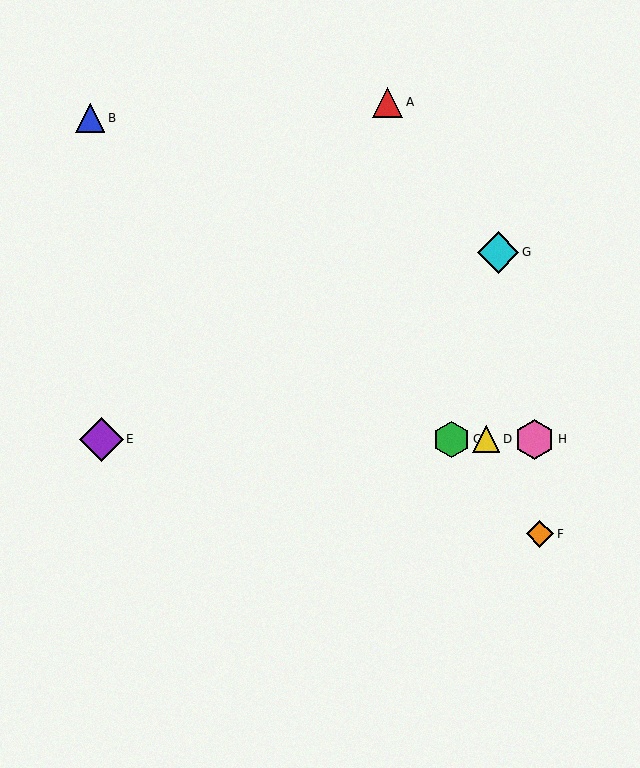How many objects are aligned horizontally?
4 objects (C, D, E, H) are aligned horizontally.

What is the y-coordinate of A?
Object A is at y≈102.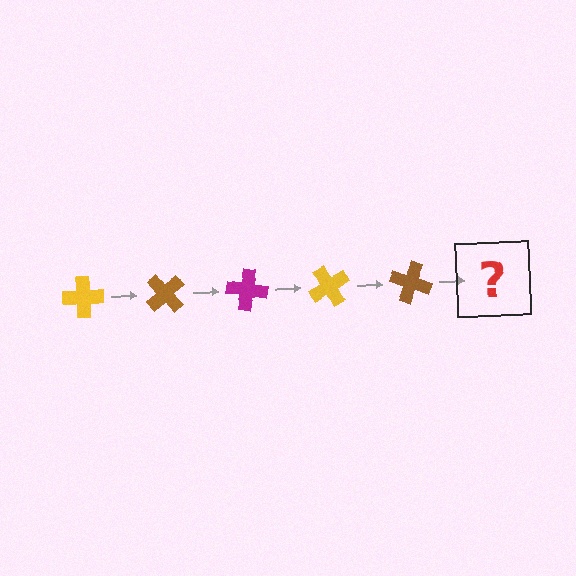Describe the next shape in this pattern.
It should be a magenta cross, rotated 250 degrees from the start.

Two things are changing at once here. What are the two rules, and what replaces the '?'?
The two rules are that it rotates 50 degrees each step and the color cycles through yellow, brown, and magenta. The '?' should be a magenta cross, rotated 250 degrees from the start.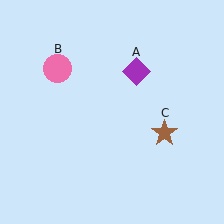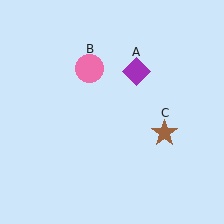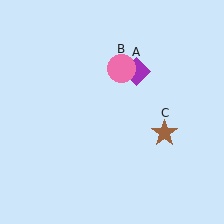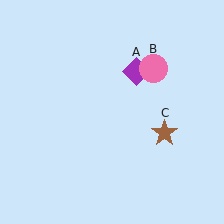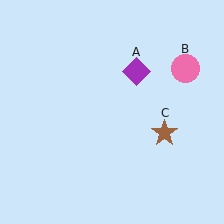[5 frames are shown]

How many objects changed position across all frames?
1 object changed position: pink circle (object B).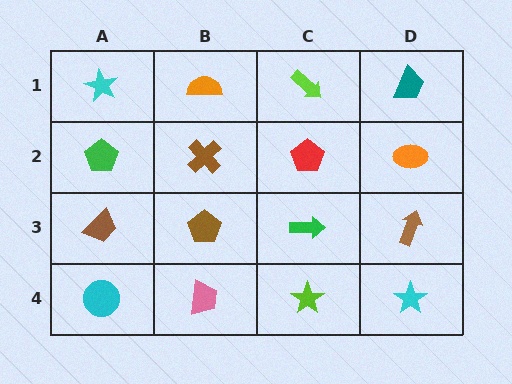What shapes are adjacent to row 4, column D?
A brown arrow (row 3, column D), a lime star (row 4, column C).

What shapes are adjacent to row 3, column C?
A red pentagon (row 2, column C), a lime star (row 4, column C), a brown pentagon (row 3, column B), a brown arrow (row 3, column D).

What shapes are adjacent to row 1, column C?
A red pentagon (row 2, column C), an orange semicircle (row 1, column B), a teal trapezoid (row 1, column D).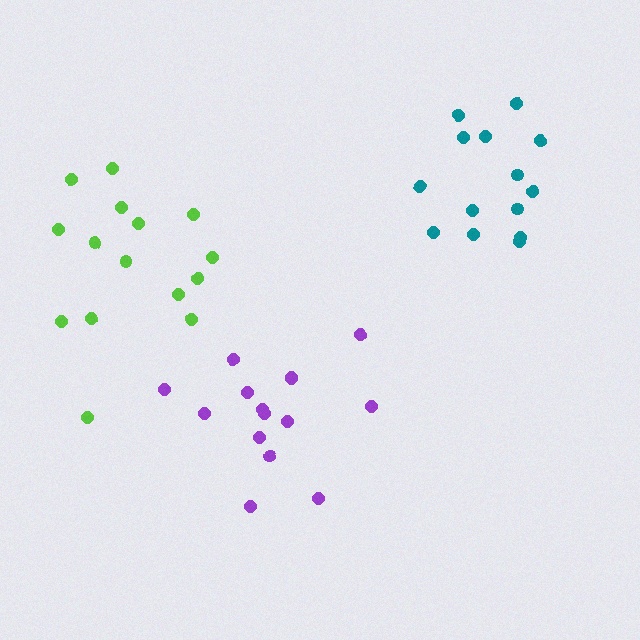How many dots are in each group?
Group 1: 14 dots, Group 2: 15 dots, Group 3: 15 dots (44 total).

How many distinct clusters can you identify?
There are 3 distinct clusters.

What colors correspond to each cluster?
The clusters are colored: teal, lime, purple.